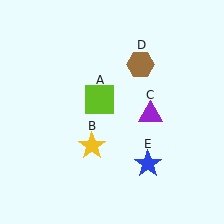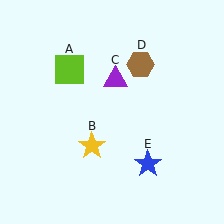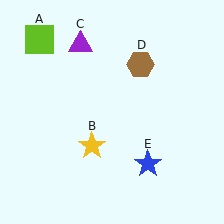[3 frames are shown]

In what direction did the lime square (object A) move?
The lime square (object A) moved up and to the left.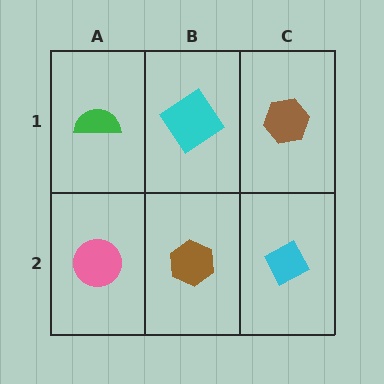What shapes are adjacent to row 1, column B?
A brown hexagon (row 2, column B), a green semicircle (row 1, column A), a brown hexagon (row 1, column C).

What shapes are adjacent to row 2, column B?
A cyan diamond (row 1, column B), a pink circle (row 2, column A), a cyan diamond (row 2, column C).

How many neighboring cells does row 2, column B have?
3.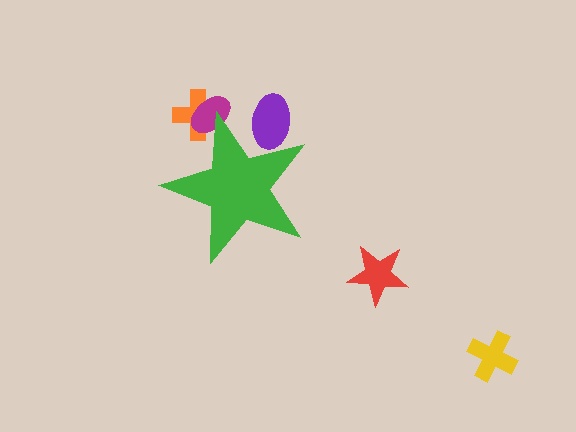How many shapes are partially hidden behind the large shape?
3 shapes are partially hidden.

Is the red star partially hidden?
No, the red star is fully visible.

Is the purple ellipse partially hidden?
Yes, the purple ellipse is partially hidden behind the green star.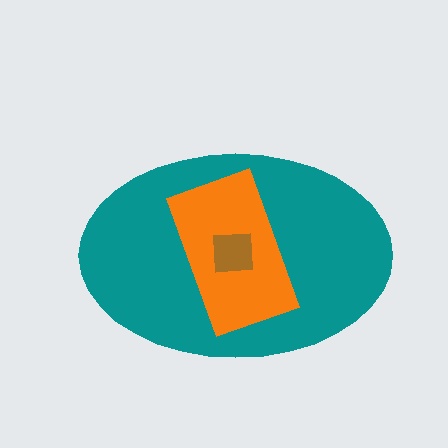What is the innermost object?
The brown square.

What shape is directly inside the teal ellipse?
The orange rectangle.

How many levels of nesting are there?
3.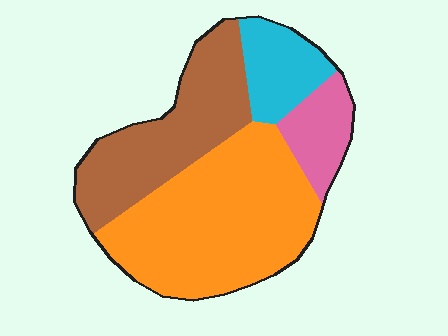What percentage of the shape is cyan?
Cyan takes up less than a quarter of the shape.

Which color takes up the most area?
Orange, at roughly 45%.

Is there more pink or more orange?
Orange.